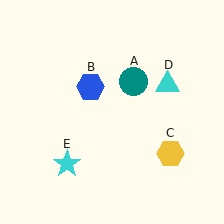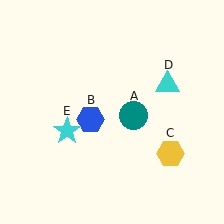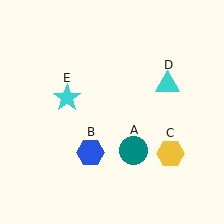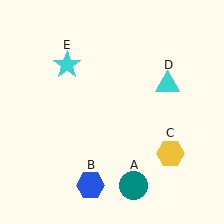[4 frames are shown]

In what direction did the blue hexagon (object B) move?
The blue hexagon (object B) moved down.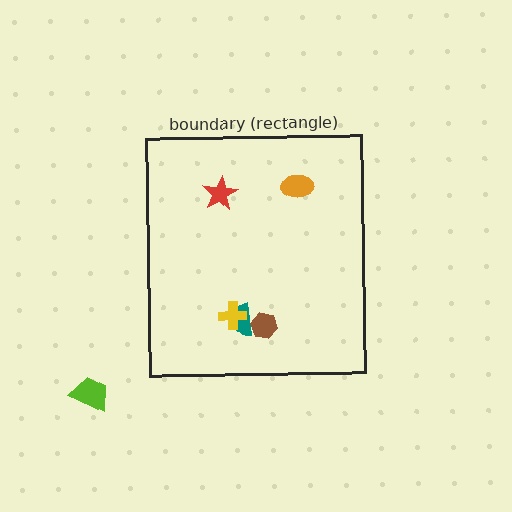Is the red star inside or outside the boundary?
Inside.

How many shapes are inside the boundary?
5 inside, 1 outside.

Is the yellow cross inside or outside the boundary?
Inside.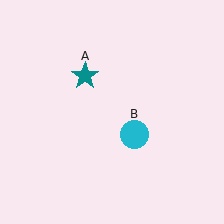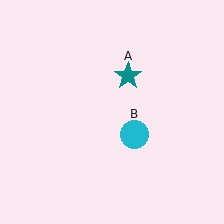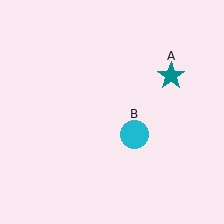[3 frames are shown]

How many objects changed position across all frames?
1 object changed position: teal star (object A).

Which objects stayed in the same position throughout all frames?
Cyan circle (object B) remained stationary.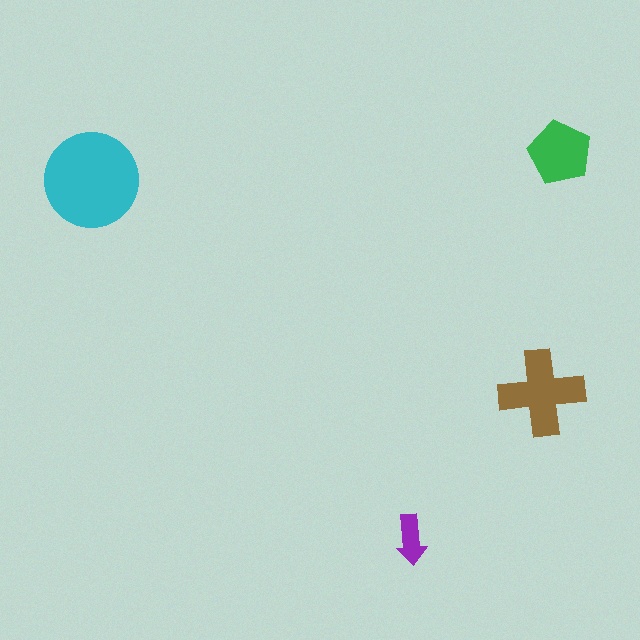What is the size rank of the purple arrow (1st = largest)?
4th.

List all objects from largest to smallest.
The cyan circle, the brown cross, the green pentagon, the purple arrow.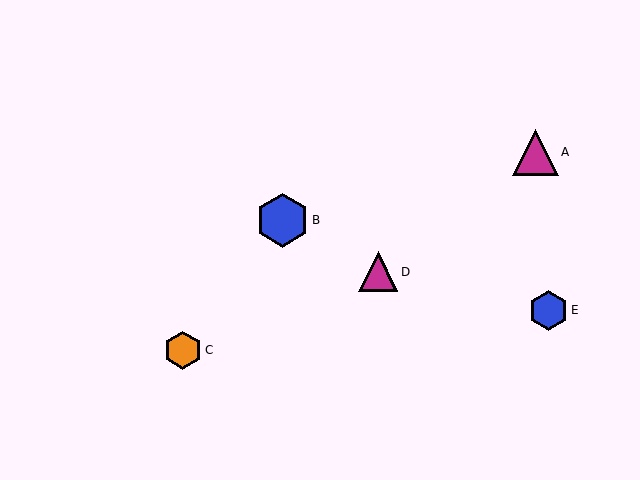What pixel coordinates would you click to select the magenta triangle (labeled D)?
Click at (378, 272) to select the magenta triangle D.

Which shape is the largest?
The blue hexagon (labeled B) is the largest.